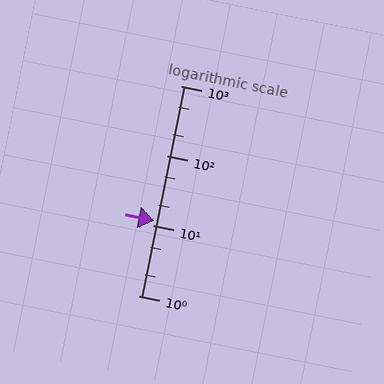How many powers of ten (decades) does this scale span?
The scale spans 3 decades, from 1 to 1000.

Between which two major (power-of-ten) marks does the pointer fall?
The pointer is between 10 and 100.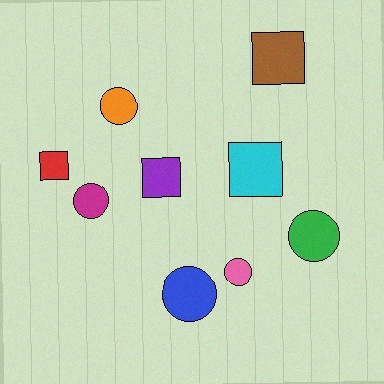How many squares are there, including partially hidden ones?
There are 4 squares.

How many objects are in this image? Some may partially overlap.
There are 9 objects.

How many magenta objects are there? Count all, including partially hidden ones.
There is 1 magenta object.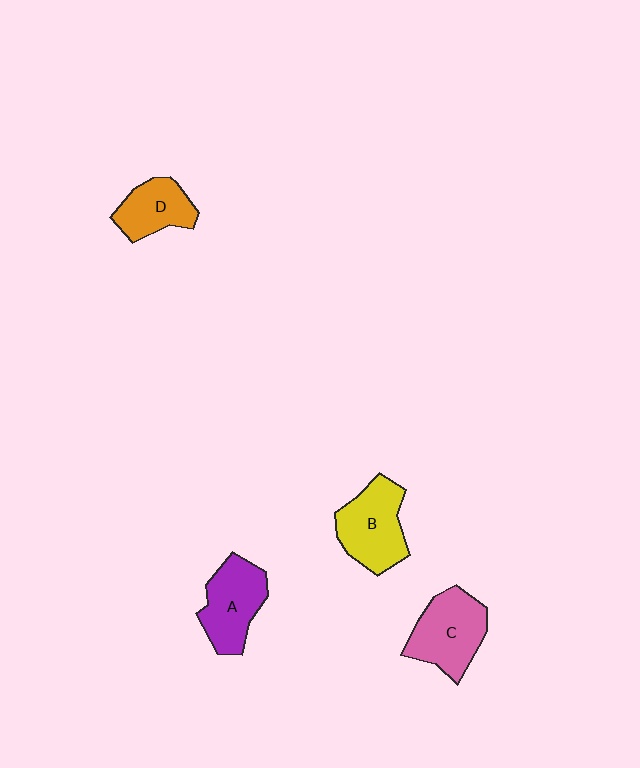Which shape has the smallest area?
Shape D (orange).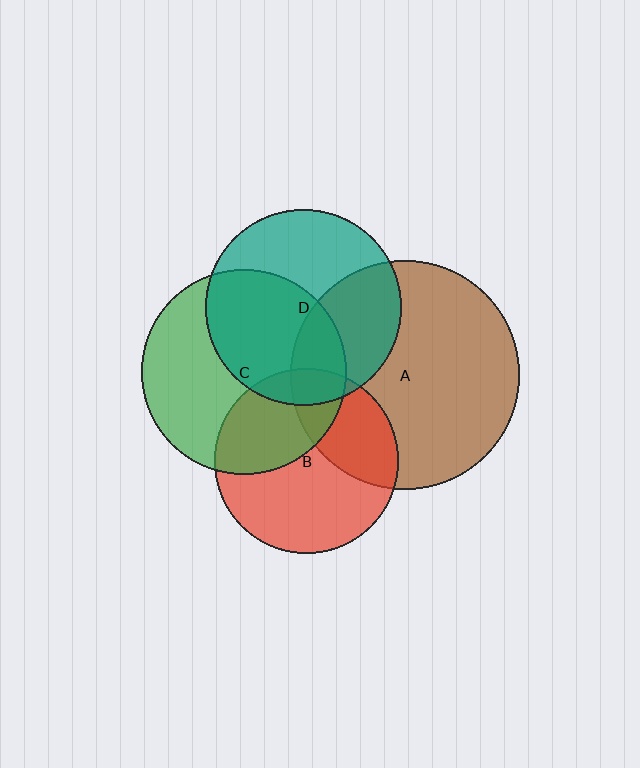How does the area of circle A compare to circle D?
Approximately 1.4 times.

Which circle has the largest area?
Circle A (brown).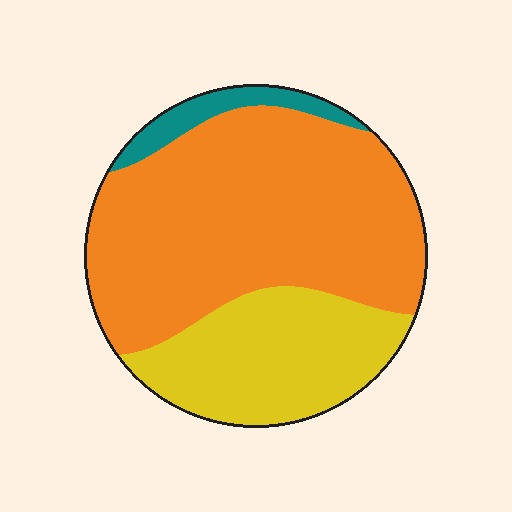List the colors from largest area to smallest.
From largest to smallest: orange, yellow, teal.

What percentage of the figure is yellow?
Yellow takes up between a sixth and a third of the figure.